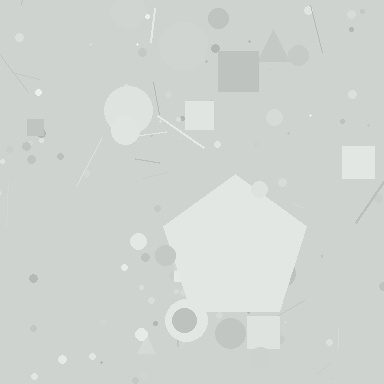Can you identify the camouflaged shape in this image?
The camouflaged shape is a pentagon.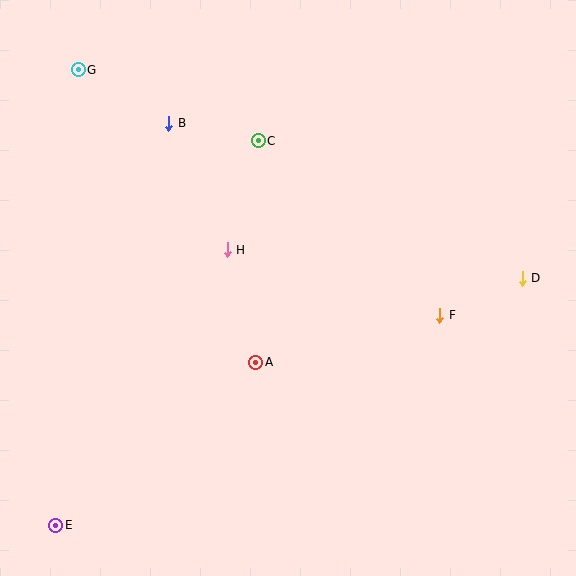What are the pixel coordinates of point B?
Point B is at (169, 123).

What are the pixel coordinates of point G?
Point G is at (78, 70).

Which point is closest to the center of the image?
Point H at (227, 250) is closest to the center.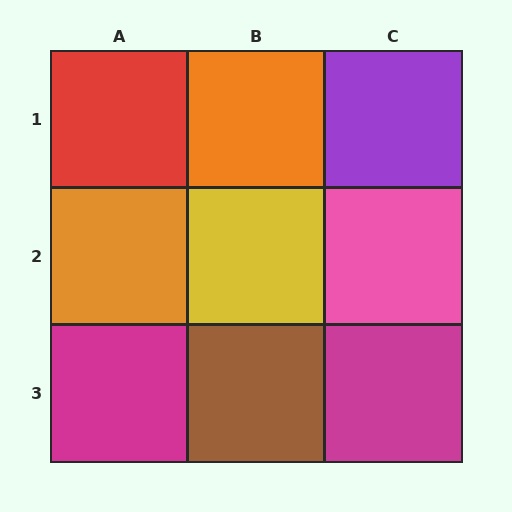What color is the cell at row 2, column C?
Pink.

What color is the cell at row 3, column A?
Magenta.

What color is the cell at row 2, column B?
Yellow.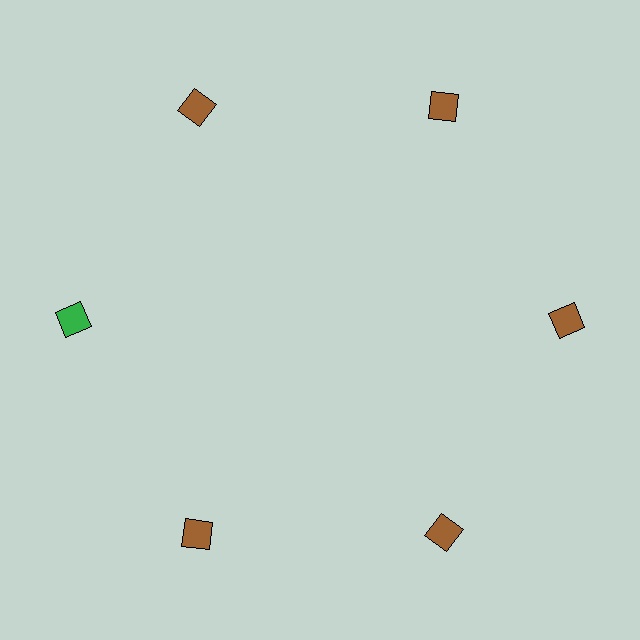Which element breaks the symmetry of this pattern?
The green diamond at roughly the 9 o'clock position breaks the symmetry. All other shapes are brown diamonds.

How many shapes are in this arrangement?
There are 6 shapes arranged in a ring pattern.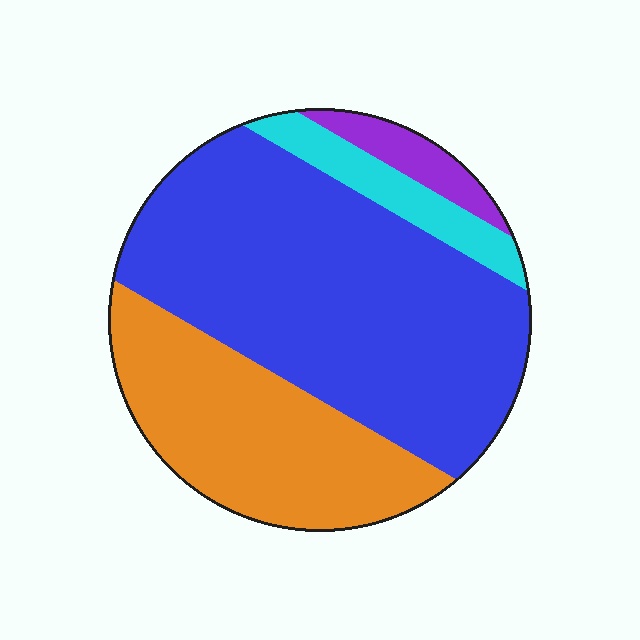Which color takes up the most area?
Blue, at roughly 55%.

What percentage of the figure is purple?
Purple covers roughly 5% of the figure.